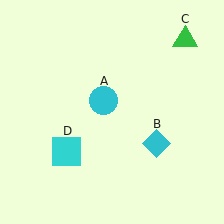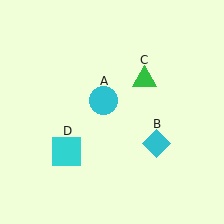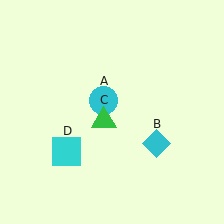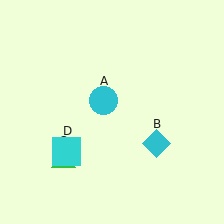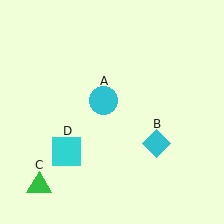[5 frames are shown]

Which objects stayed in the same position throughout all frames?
Cyan circle (object A) and cyan diamond (object B) and cyan square (object D) remained stationary.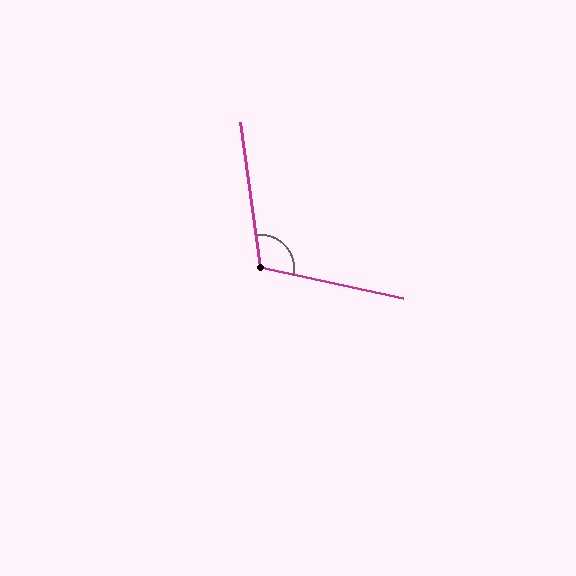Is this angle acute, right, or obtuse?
It is obtuse.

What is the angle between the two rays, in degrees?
Approximately 110 degrees.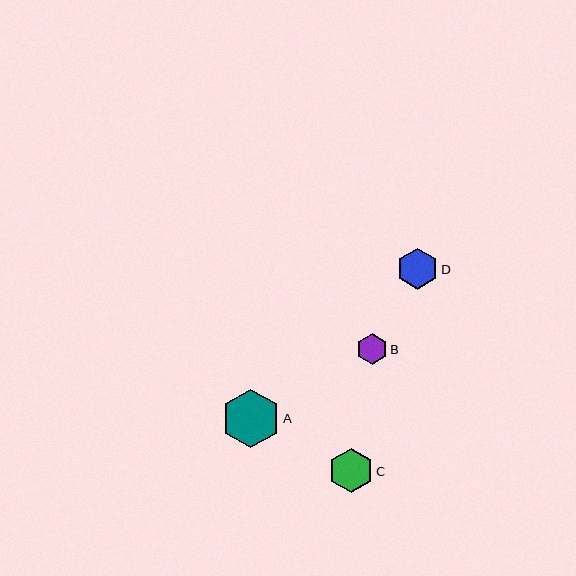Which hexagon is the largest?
Hexagon A is the largest with a size of approximately 58 pixels.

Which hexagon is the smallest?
Hexagon B is the smallest with a size of approximately 31 pixels.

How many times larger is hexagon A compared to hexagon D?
Hexagon A is approximately 1.4 times the size of hexagon D.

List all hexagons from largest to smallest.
From largest to smallest: A, C, D, B.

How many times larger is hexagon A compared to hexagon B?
Hexagon A is approximately 1.9 times the size of hexagon B.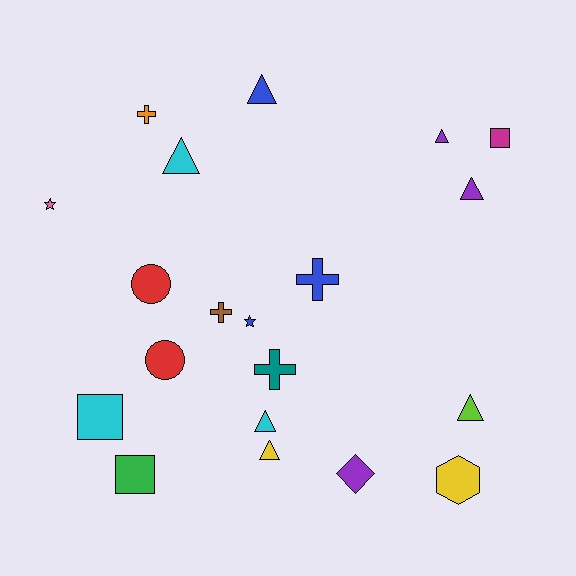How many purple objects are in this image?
There are 3 purple objects.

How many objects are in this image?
There are 20 objects.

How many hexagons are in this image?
There is 1 hexagon.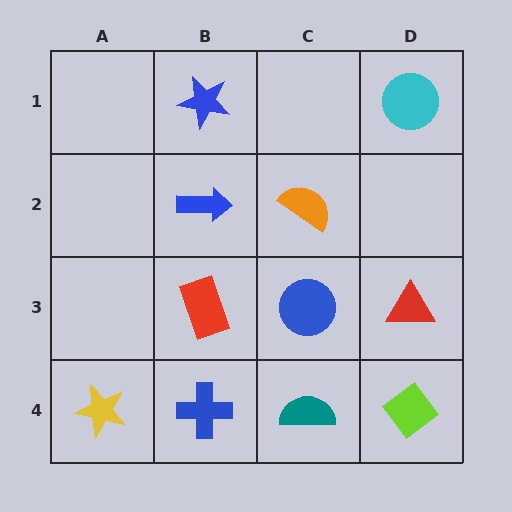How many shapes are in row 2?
2 shapes.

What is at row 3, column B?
A red rectangle.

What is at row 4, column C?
A teal semicircle.